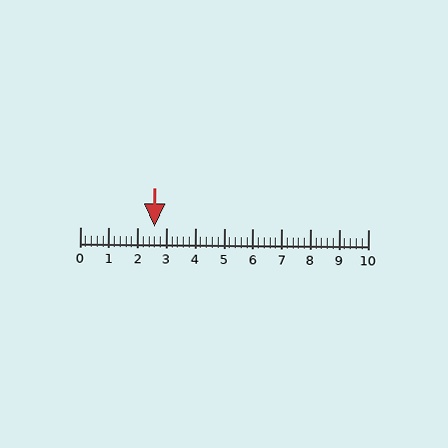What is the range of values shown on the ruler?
The ruler shows values from 0 to 10.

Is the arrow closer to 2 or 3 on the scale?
The arrow is closer to 3.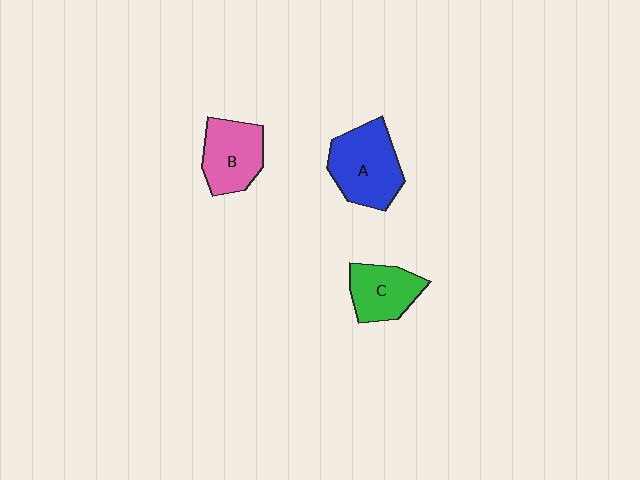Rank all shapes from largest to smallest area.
From largest to smallest: A (blue), B (pink), C (green).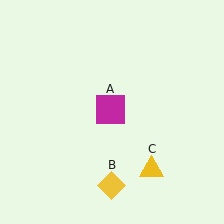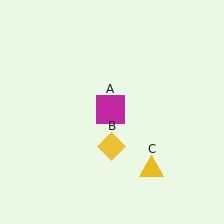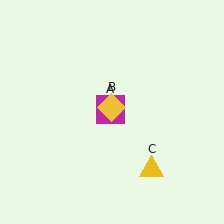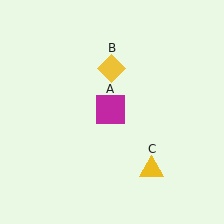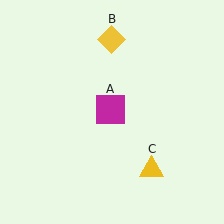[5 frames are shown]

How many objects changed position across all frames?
1 object changed position: yellow diamond (object B).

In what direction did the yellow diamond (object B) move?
The yellow diamond (object B) moved up.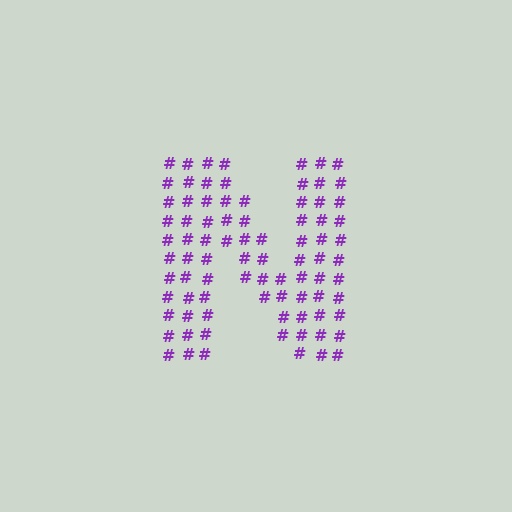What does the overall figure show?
The overall figure shows the letter N.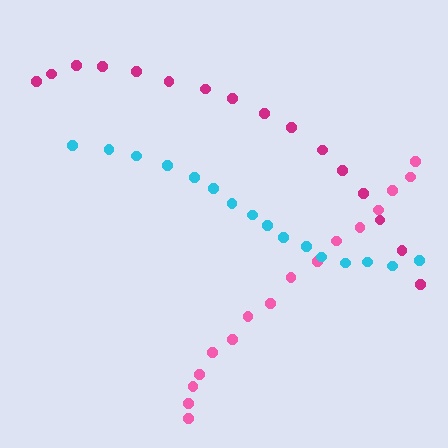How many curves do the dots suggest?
There are 3 distinct paths.